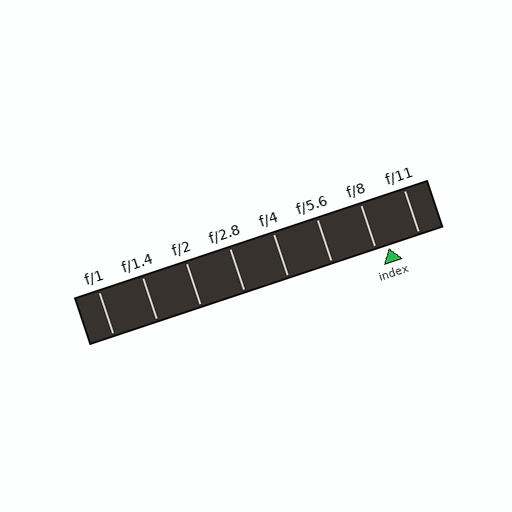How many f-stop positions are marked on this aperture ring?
There are 8 f-stop positions marked.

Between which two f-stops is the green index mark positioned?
The index mark is between f/8 and f/11.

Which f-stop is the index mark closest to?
The index mark is closest to f/8.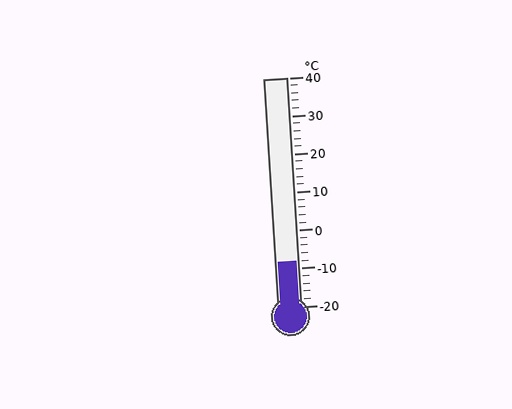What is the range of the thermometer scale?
The thermometer scale ranges from -20°C to 40°C.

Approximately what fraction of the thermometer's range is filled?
The thermometer is filled to approximately 20% of its range.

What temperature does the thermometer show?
The thermometer shows approximately -8°C.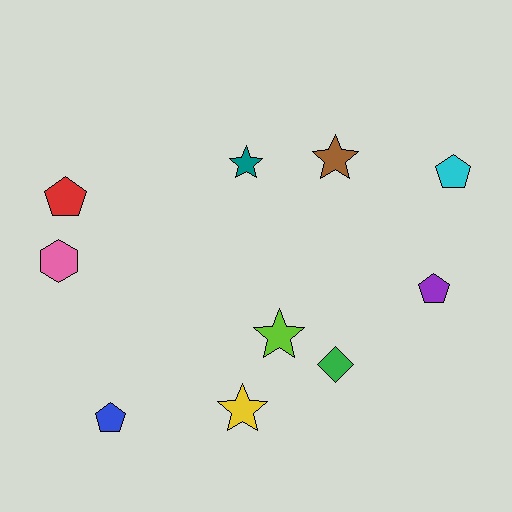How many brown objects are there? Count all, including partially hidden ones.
There is 1 brown object.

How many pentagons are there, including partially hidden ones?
There are 4 pentagons.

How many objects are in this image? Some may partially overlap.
There are 10 objects.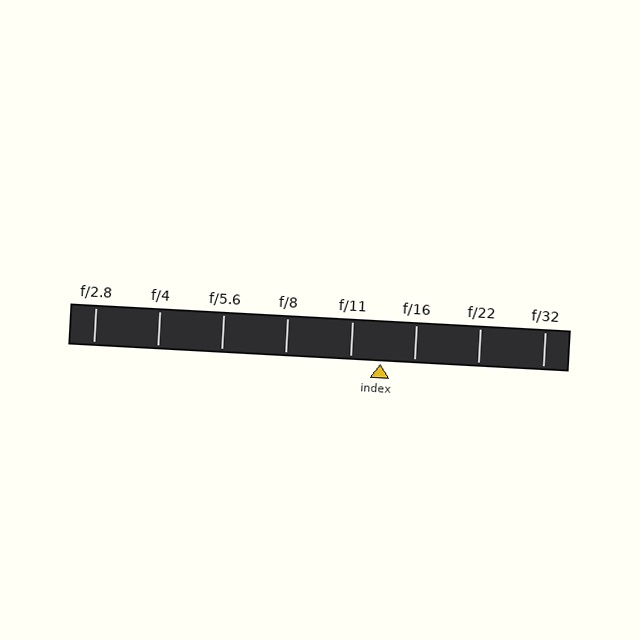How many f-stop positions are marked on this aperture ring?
There are 8 f-stop positions marked.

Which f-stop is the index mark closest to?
The index mark is closest to f/11.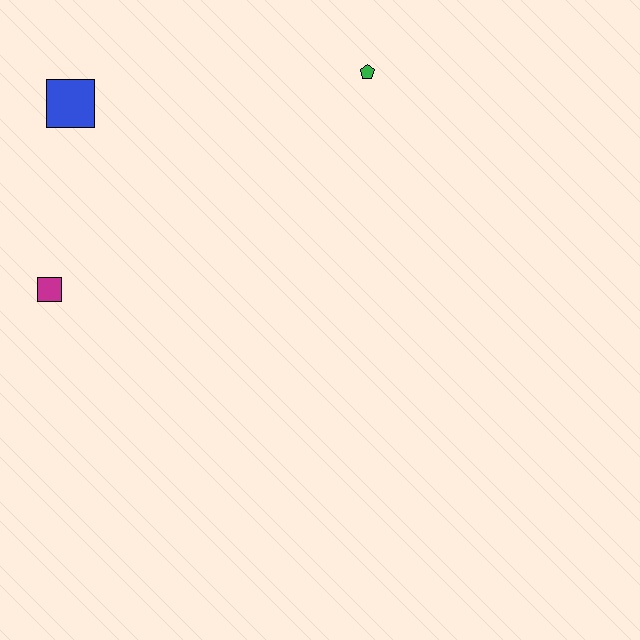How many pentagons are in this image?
There is 1 pentagon.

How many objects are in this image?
There are 3 objects.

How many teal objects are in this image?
There are no teal objects.